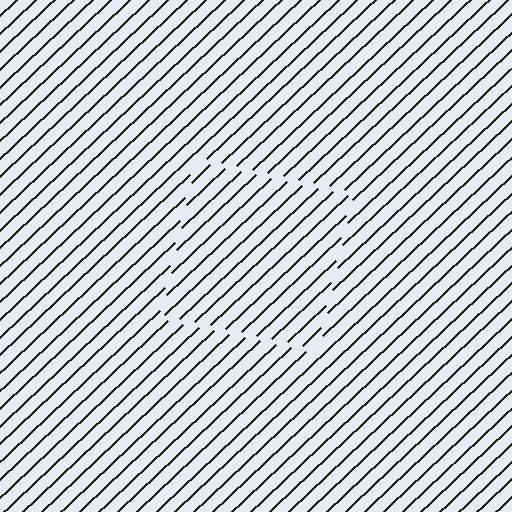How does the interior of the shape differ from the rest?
The interior of the shape contains the same grating, shifted by half a period — the contour is defined by the phase discontinuity where line-ends from the inner and outer gratings abut.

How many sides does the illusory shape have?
4 sides — the line-ends trace a square.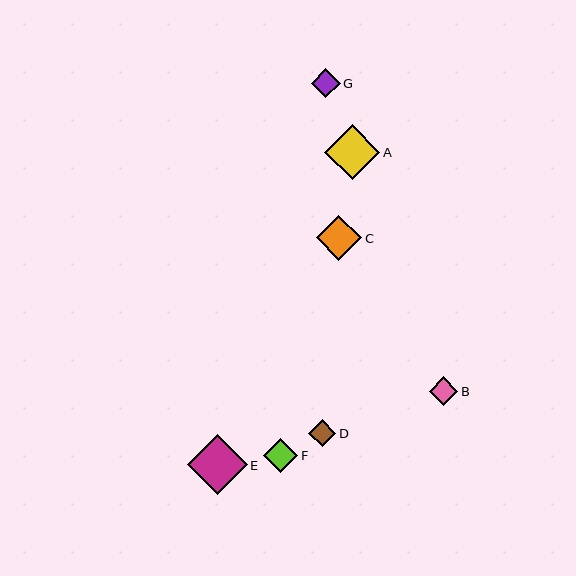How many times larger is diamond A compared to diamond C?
Diamond A is approximately 1.2 times the size of diamond C.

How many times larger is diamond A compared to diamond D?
Diamond A is approximately 2.0 times the size of diamond D.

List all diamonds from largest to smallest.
From largest to smallest: E, A, C, F, G, B, D.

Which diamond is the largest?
Diamond E is the largest with a size of approximately 59 pixels.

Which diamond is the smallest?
Diamond D is the smallest with a size of approximately 27 pixels.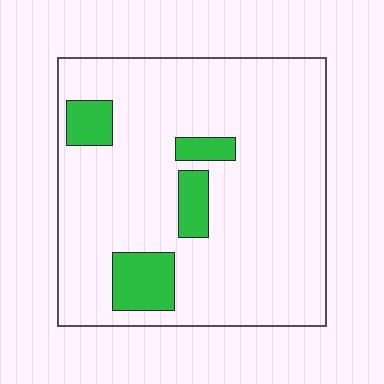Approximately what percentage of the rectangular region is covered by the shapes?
Approximately 15%.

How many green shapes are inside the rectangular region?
4.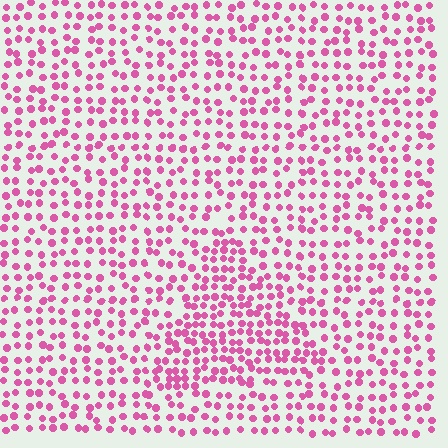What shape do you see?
I see a triangle.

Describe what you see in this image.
The image contains small pink elements arranged at two different densities. A triangle-shaped region is visible where the elements are more densely packed than the surrounding area.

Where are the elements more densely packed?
The elements are more densely packed inside the triangle boundary.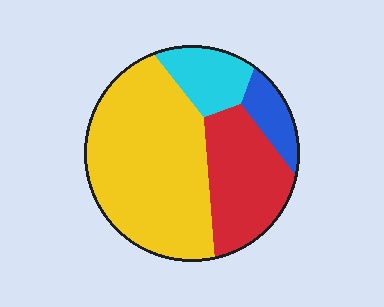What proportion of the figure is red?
Red covers about 25% of the figure.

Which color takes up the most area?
Yellow, at roughly 55%.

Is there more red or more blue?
Red.